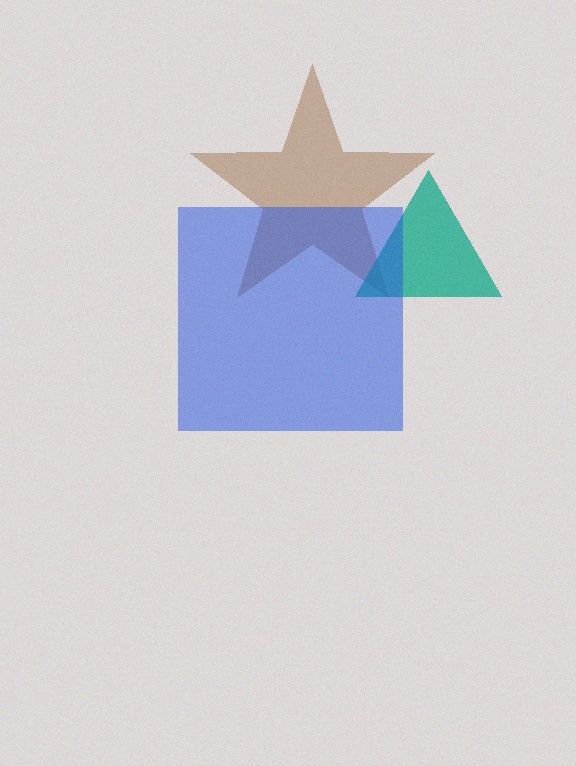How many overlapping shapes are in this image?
There are 3 overlapping shapes in the image.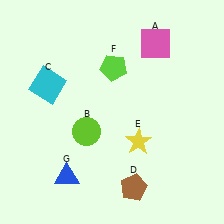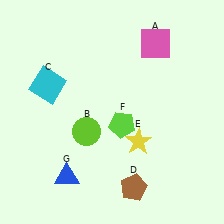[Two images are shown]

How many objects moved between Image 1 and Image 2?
1 object moved between the two images.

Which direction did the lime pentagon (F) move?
The lime pentagon (F) moved down.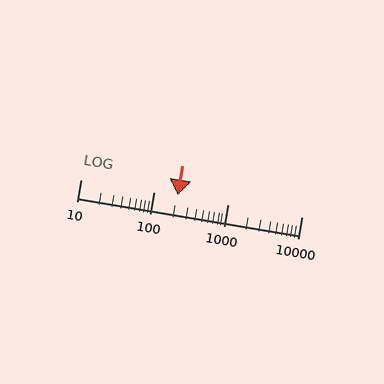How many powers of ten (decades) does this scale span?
The scale spans 3 decades, from 10 to 10000.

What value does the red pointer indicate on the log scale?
The pointer indicates approximately 210.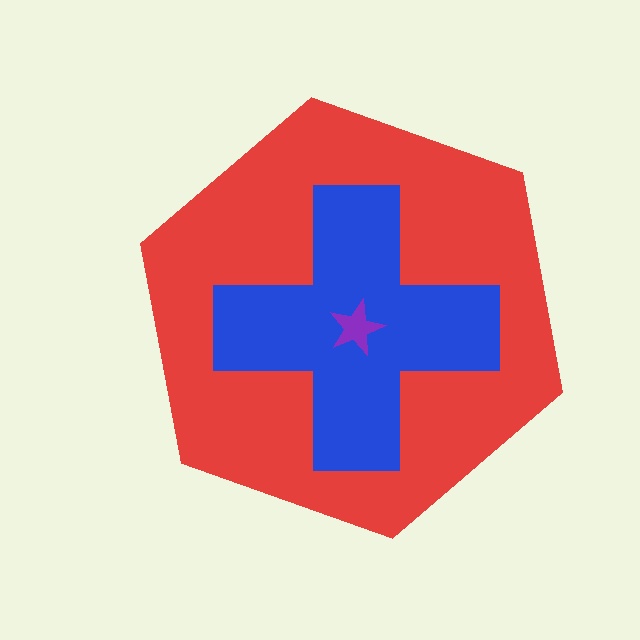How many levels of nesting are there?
3.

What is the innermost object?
The purple star.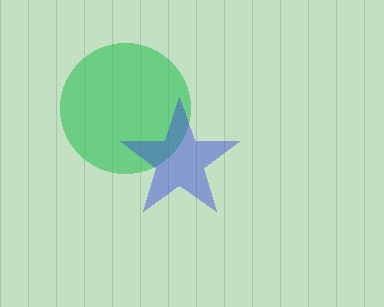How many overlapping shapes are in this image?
There are 2 overlapping shapes in the image.